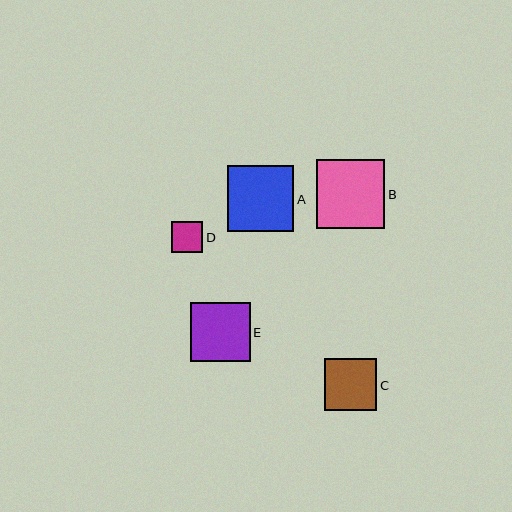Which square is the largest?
Square B is the largest with a size of approximately 69 pixels.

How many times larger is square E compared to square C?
Square E is approximately 1.1 times the size of square C.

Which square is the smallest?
Square D is the smallest with a size of approximately 31 pixels.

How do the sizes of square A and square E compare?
Square A and square E are approximately the same size.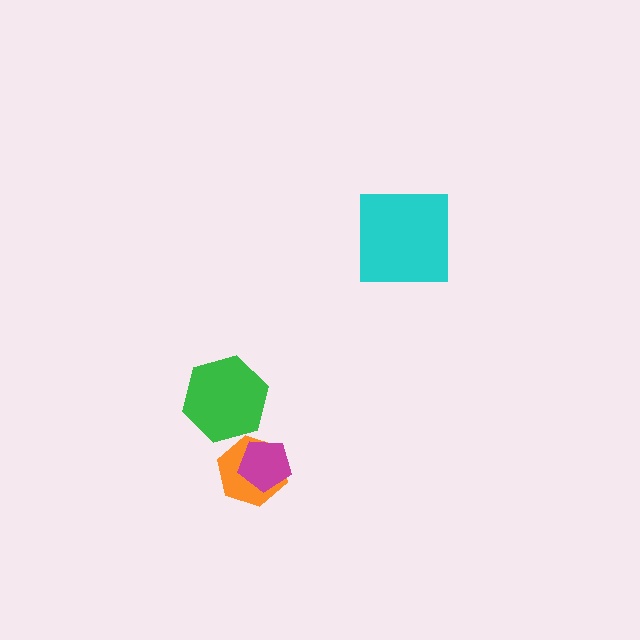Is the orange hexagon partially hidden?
Yes, it is partially covered by another shape.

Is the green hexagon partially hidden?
No, no other shape covers it.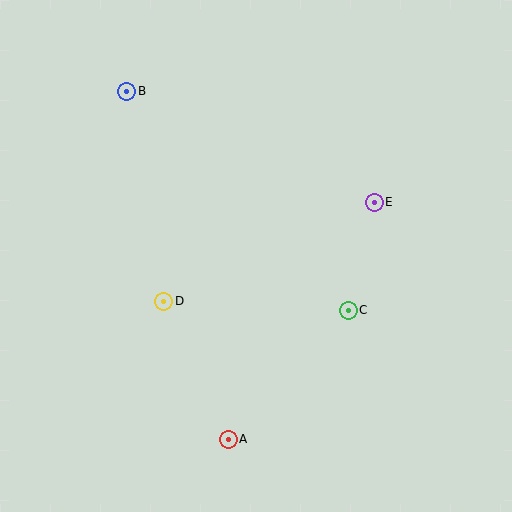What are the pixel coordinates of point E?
Point E is at (374, 202).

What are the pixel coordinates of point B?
Point B is at (127, 91).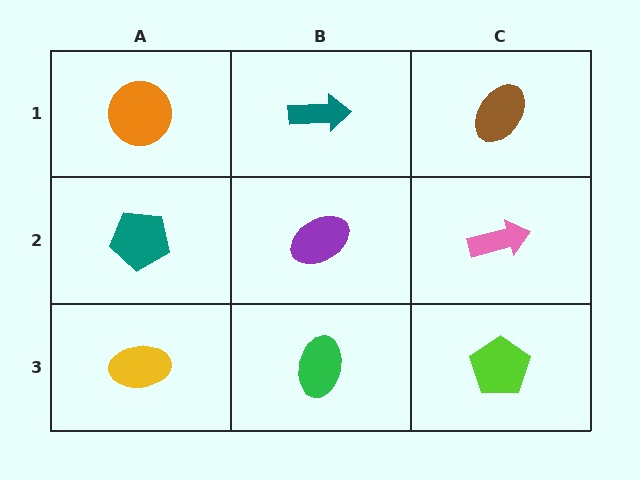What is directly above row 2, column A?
An orange circle.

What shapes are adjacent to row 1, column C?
A pink arrow (row 2, column C), a teal arrow (row 1, column B).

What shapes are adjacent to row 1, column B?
A purple ellipse (row 2, column B), an orange circle (row 1, column A), a brown ellipse (row 1, column C).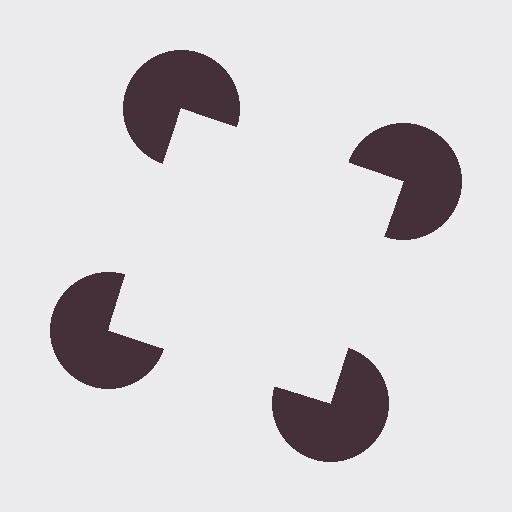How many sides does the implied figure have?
4 sides.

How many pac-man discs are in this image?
There are 4 — one at each vertex of the illusory square.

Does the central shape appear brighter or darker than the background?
It typically appears slightly brighter than the background, even though no actual brightness change is drawn.